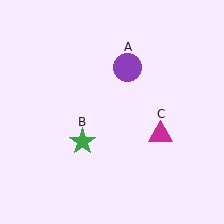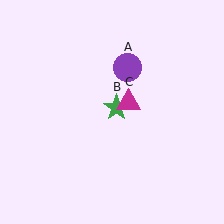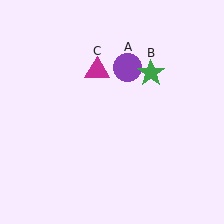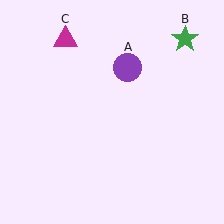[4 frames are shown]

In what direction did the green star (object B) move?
The green star (object B) moved up and to the right.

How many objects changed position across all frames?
2 objects changed position: green star (object B), magenta triangle (object C).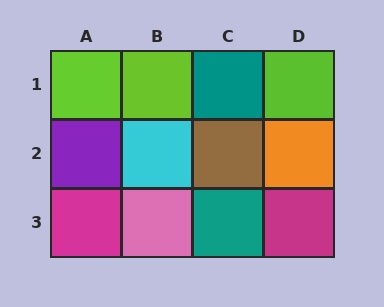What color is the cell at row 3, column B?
Pink.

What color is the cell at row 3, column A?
Magenta.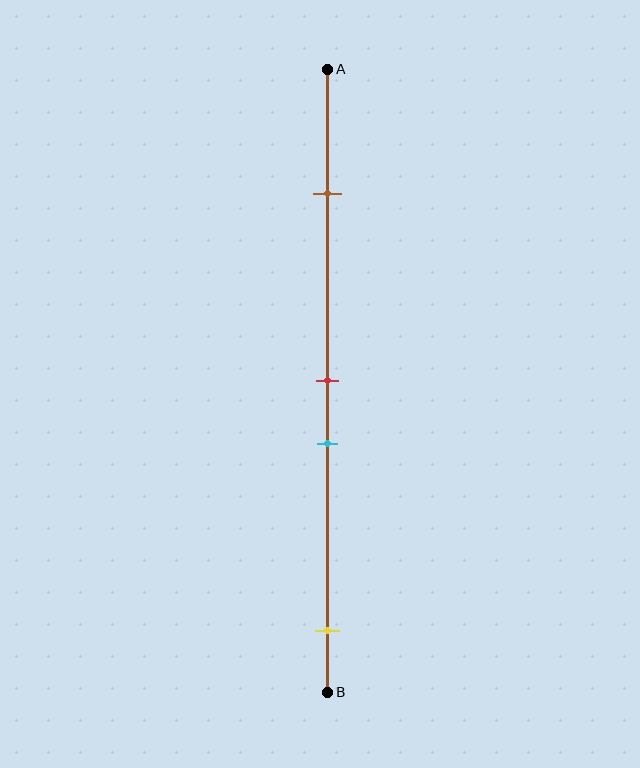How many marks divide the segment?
There are 4 marks dividing the segment.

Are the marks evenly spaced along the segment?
No, the marks are not evenly spaced.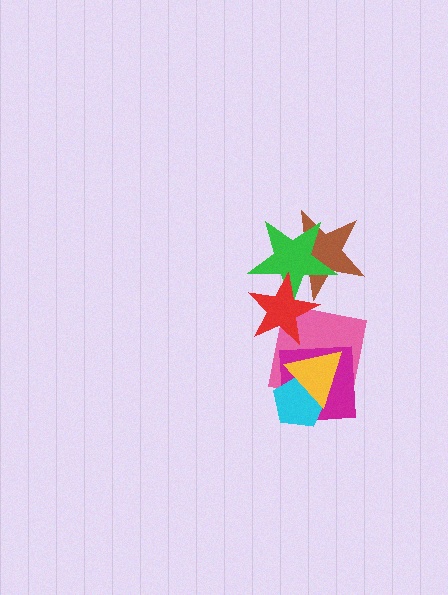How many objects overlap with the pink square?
4 objects overlap with the pink square.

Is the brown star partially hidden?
Yes, it is partially covered by another shape.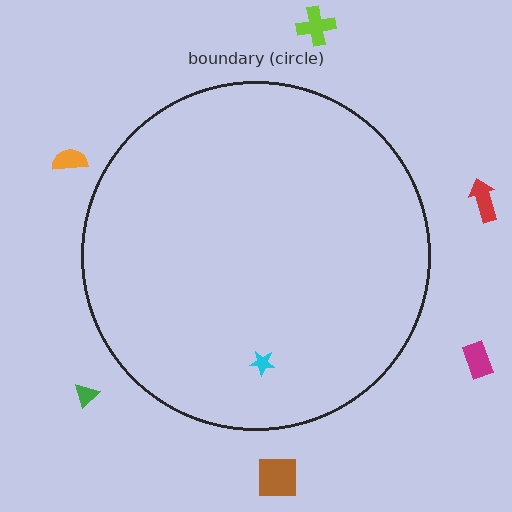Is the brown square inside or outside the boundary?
Outside.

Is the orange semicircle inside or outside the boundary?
Outside.